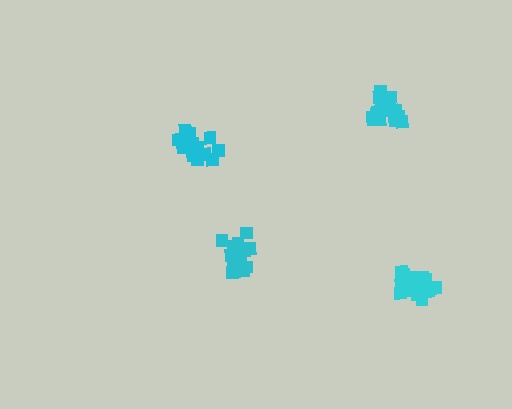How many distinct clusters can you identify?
There are 4 distinct clusters.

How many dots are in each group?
Group 1: 19 dots, Group 2: 14 dots, Group 3: 20 dots, Group 4: 19 dots (72 total).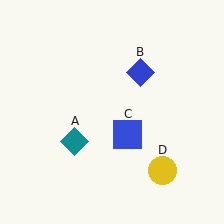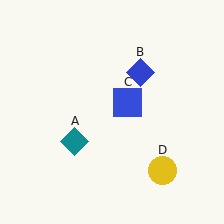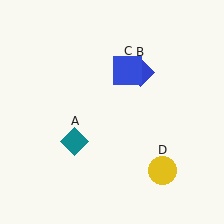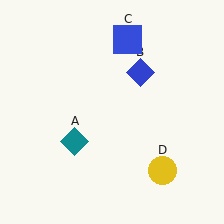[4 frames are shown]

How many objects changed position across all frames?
1 object changed position: blue square (object C).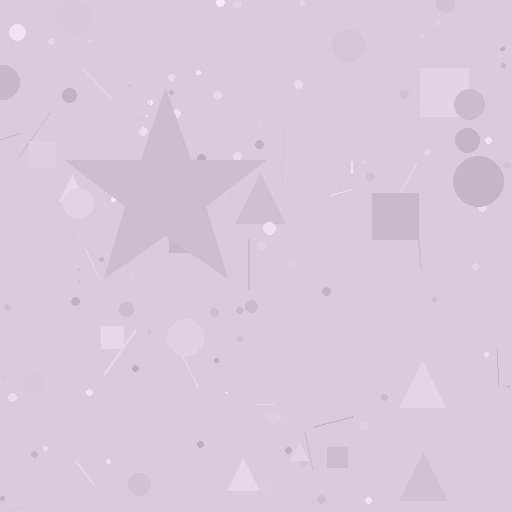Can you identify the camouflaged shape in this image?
The camouflaged shape is a star.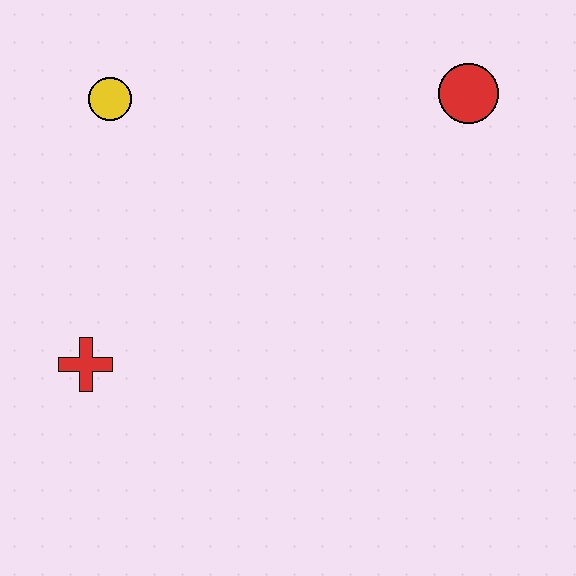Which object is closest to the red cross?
The yellow circle is closest to the red cross.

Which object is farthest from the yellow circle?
The red circle is farthest from the yellow circle.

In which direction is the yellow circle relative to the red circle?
The yellow circle is to the left of the red circle.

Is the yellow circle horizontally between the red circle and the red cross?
Yes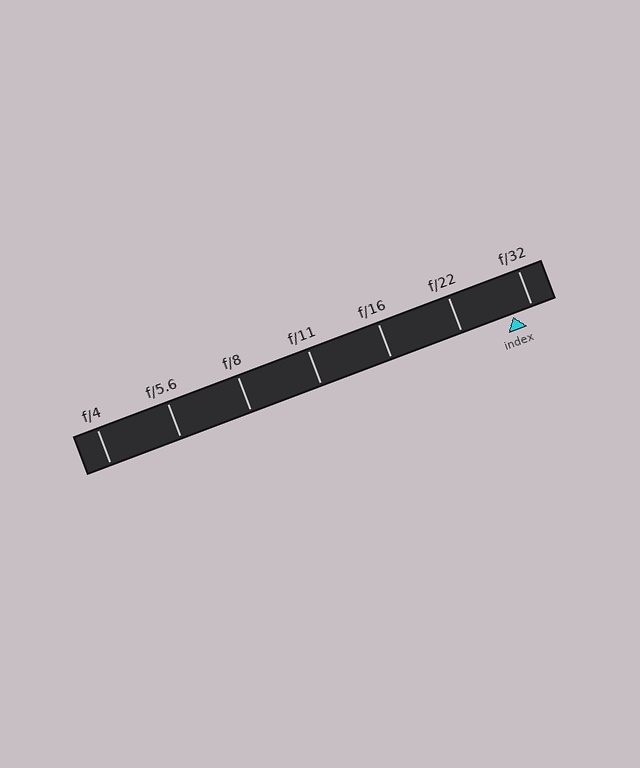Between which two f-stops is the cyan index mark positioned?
The index mark is between f/22 and f/32.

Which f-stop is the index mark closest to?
The index mark is closest to f/32.